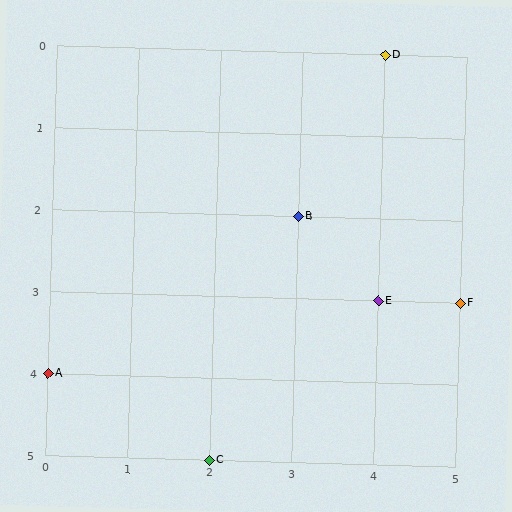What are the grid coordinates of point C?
Point C is at grid coordinates (2, 5).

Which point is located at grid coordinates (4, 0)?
Point D is at (4, 0).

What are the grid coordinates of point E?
Point E is at grid coordinates (4, 3).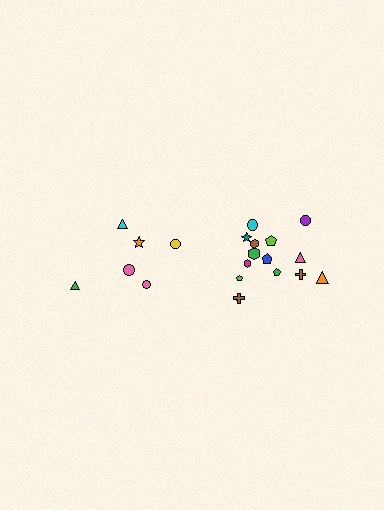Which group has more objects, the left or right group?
The right group.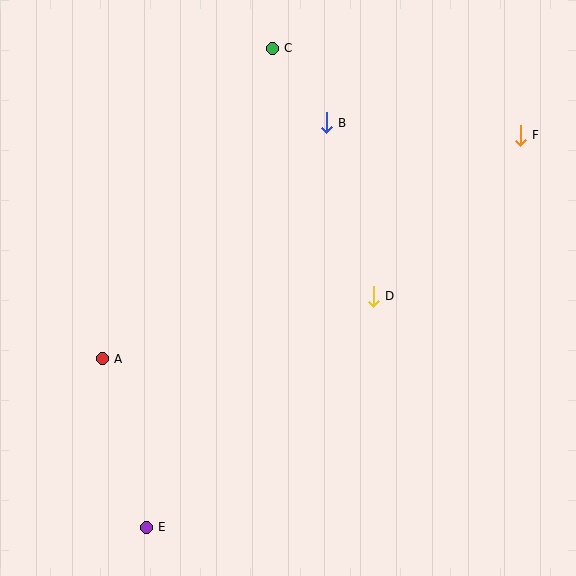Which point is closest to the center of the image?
Point D at (373, 296) is closest to the center.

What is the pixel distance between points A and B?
The distance between A and B is 326 pixels.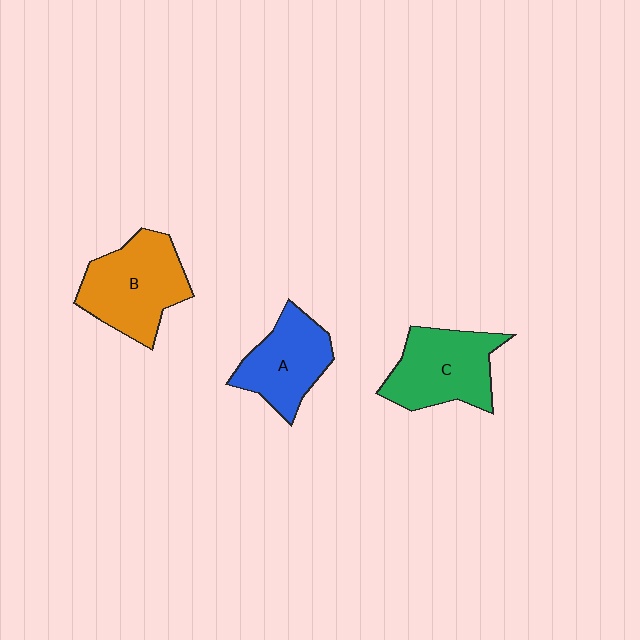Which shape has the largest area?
Shape B (orange).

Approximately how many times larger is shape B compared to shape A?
Approximately 1.3 times.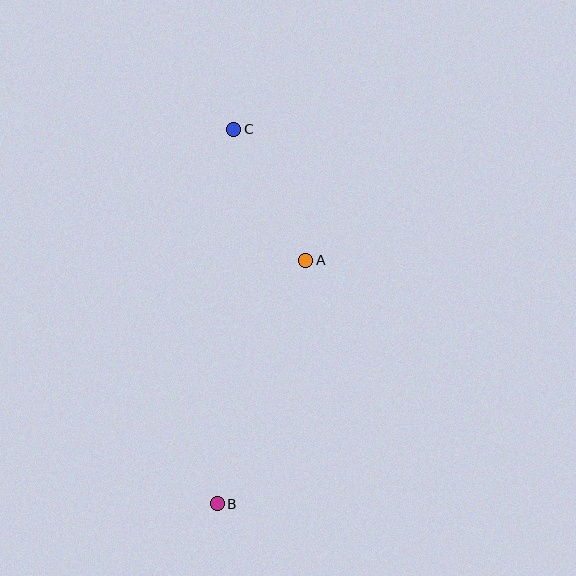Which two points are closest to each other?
Points A and C are closest to each other.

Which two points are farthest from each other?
Points B and C are farthest from each other.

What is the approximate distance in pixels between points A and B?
The distance between A and B is approximately 259 pixels.